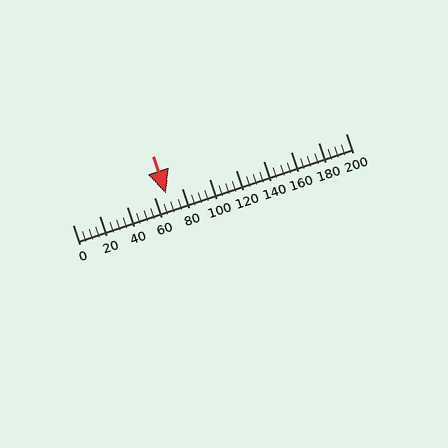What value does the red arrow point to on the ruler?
The red arrow points to approximately 68.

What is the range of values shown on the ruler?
The ruler shows values from 0 to 200.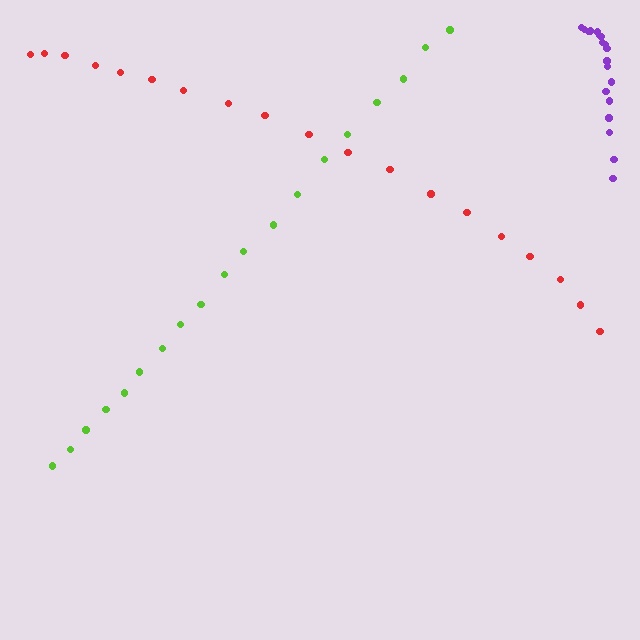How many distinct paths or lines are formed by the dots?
There are 3 distinct paths.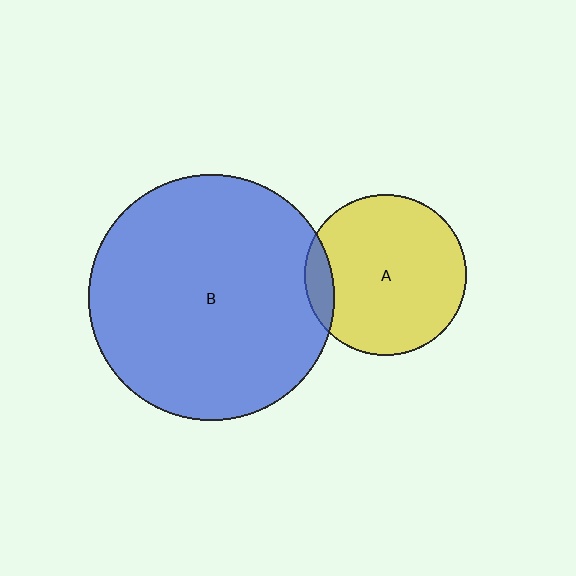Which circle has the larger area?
Circle B (blue).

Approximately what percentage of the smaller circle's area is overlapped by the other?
Approximately 10%.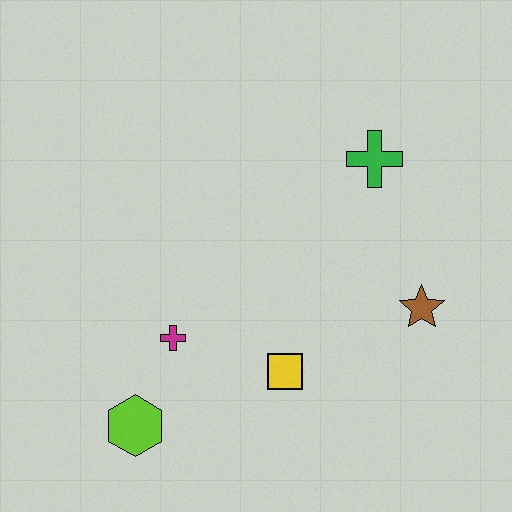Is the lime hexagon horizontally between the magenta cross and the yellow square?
No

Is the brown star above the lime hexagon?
Yes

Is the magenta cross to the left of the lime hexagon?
No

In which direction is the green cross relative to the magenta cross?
The green cross is to the right of the magenta cross.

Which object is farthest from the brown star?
The lime hexagon is farthest from the brown star.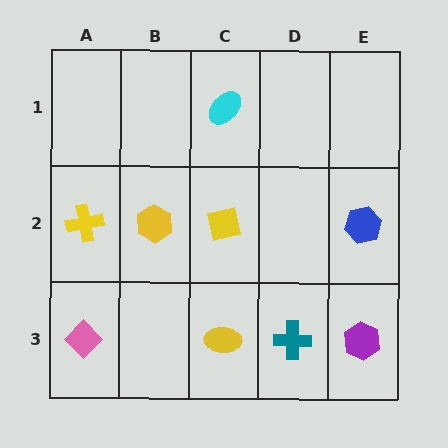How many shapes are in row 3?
4 shapes.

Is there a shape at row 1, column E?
No, that cell is empty.